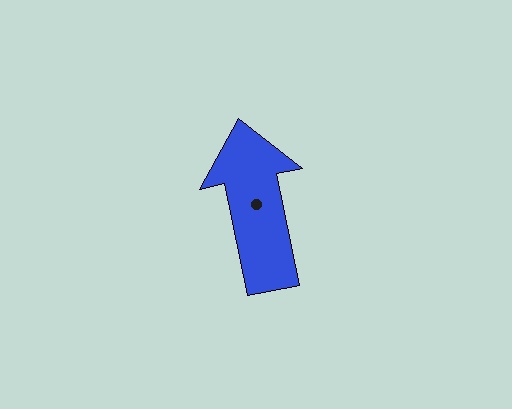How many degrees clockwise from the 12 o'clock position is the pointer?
Approximately 349 degrees.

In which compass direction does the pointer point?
North.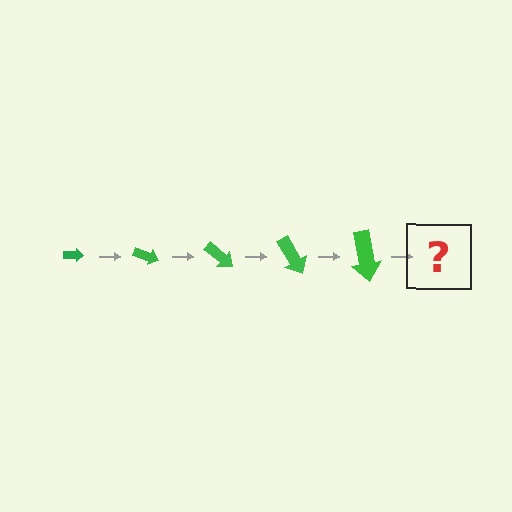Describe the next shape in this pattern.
It should be an arrow, larger than the previous one and rotated 100 degrees from the start.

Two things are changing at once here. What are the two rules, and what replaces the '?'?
The two rules are that the arrow grows larger each step and it rotates 20 degrees each step. The '?' should be an arrow, larger than the previous one and rotated 100 degrees from the start.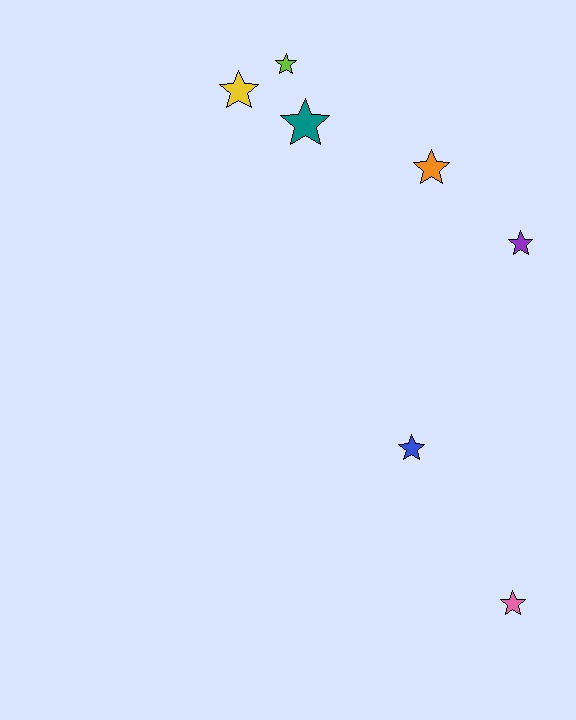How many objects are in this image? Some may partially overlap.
There are 7 objects.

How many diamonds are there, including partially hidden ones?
There are no diamonds.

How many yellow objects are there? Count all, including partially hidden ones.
There is 1 yellow object.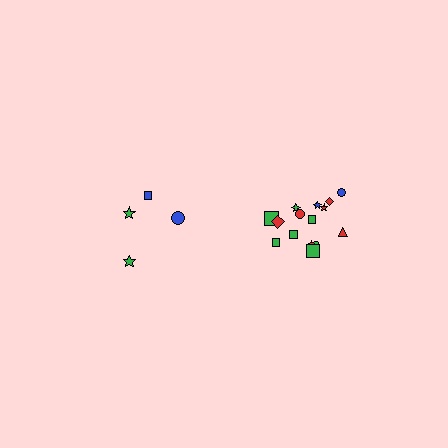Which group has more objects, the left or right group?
The right group.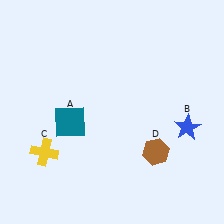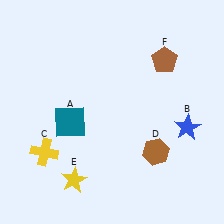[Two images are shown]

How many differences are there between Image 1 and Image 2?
There are 2 differences between the two images.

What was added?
A yellow star (E), a brown pentagon (F) were added in Image 2.